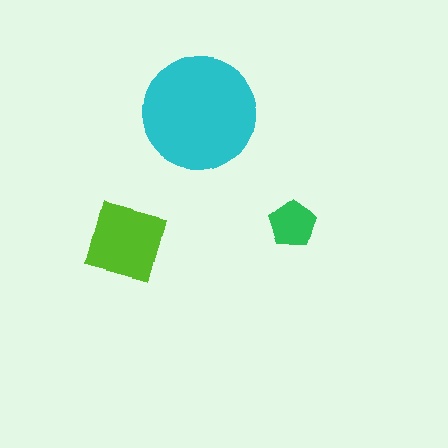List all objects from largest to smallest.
The cyan circle, the lime diamond, the green pentagon.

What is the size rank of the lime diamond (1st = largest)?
2nd.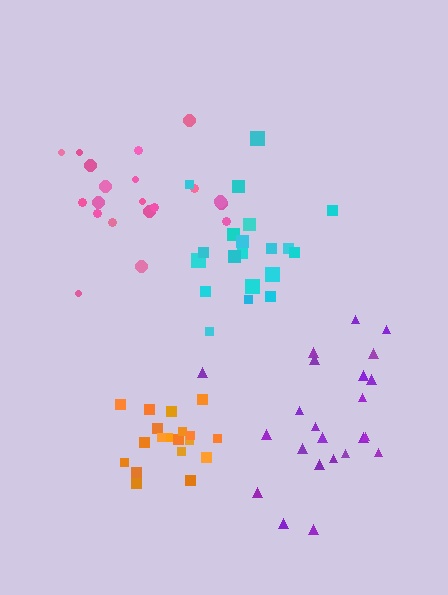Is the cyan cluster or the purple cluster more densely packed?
Cyan.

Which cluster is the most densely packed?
Orange.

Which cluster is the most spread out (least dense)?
Purple.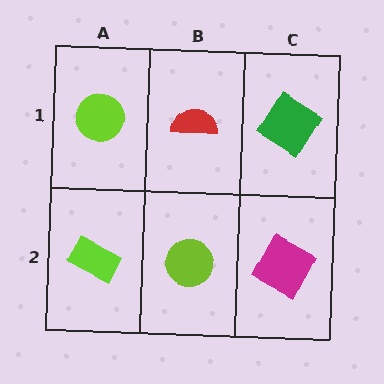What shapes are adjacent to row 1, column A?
A lime rectangle (row 2, column A), a red semicircle (row 1, column B).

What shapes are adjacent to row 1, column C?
A magenta square (row 2, column C), a red semicircle (row 1, column B).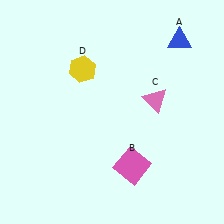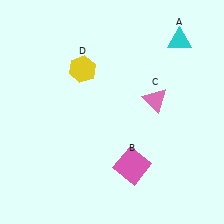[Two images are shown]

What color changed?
The triangle (A) changed from blue in Image 1 to cyan in Image 2.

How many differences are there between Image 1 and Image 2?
There is 1 difference between the two images.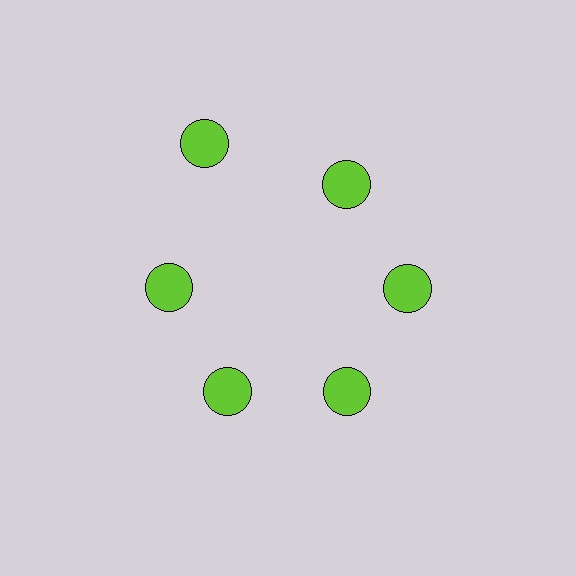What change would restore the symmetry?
The symmetry would be restored by moving it inward, back onto the ring so that all 6 circles sit at equal angles and equal distance from the center.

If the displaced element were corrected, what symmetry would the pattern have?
It would have 6-fold rotational symmetry — the pattern would map onto itself every 60 degrees.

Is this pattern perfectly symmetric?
No. The 6 lime circles are arranged in a ring, but one element near the 11 o'clock position is pushed outward from the center, breaking the 6-fold rotational symmetry.